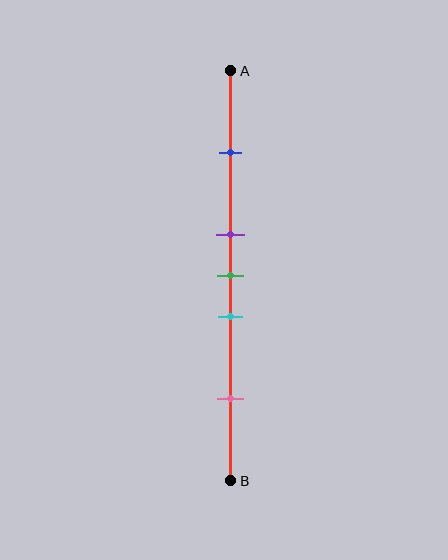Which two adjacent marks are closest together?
The purple and green marks are the closest adjacent pair.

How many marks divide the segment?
There are 5 marks dividing the segment.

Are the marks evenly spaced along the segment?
No, the marks are not evenly spaced.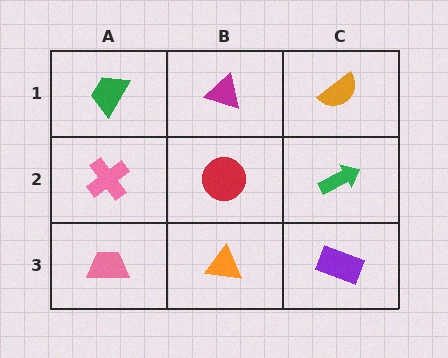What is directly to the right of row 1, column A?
A magenta triangle.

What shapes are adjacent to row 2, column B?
A magenta triangle (row 1, column B), an orange triangle (row 3, column B), a pink cross (row 2, column A), a green arrow (row 2, column C).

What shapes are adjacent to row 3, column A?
A pink cross (row 2, column A), an orange triangle (row 3, column B).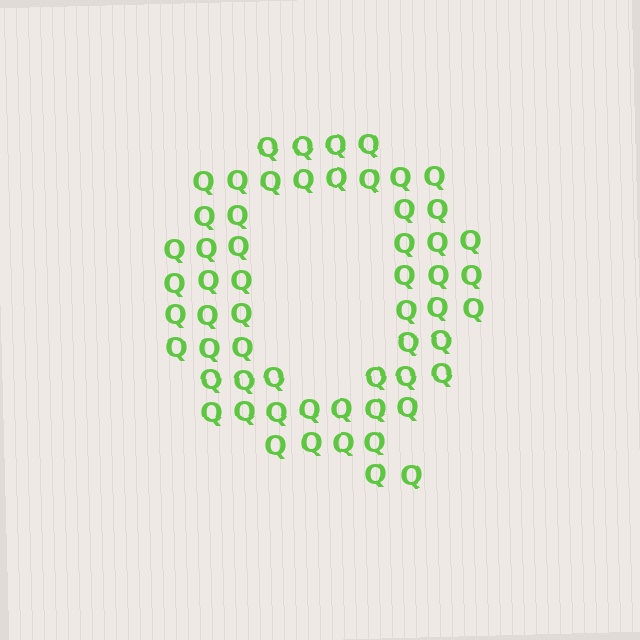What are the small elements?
The small elements are letter Q's.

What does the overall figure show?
The overall figure shows the letter Q.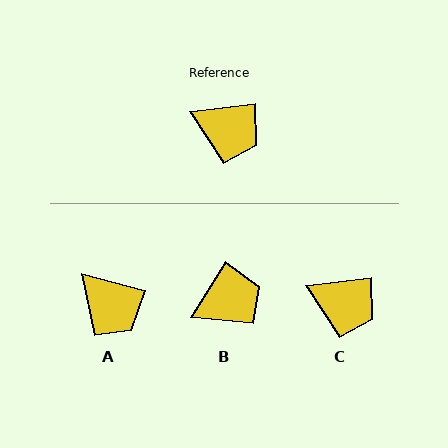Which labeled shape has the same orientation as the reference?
C.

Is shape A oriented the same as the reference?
No, it is off by about 21 degrees.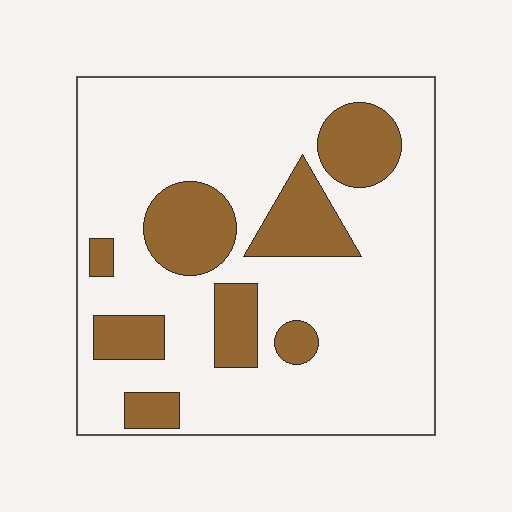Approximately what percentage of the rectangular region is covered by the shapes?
Approximately 25%.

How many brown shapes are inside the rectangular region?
8.